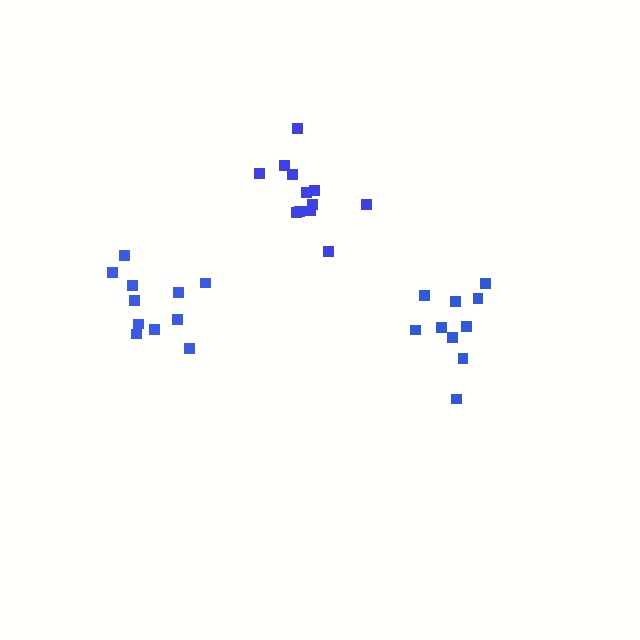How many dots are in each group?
Group 1: 10 dots, Group 2: 12 dots, Group 3: 11 dots (33 total).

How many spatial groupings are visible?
There are 3 spatial groupings.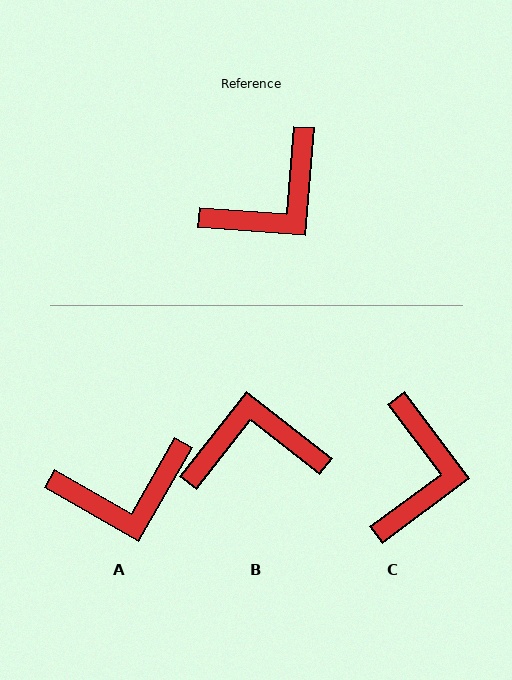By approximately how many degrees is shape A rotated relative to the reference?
Approximately 26 degrees clockwise.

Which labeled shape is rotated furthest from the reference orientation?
B, about 146 degrees away.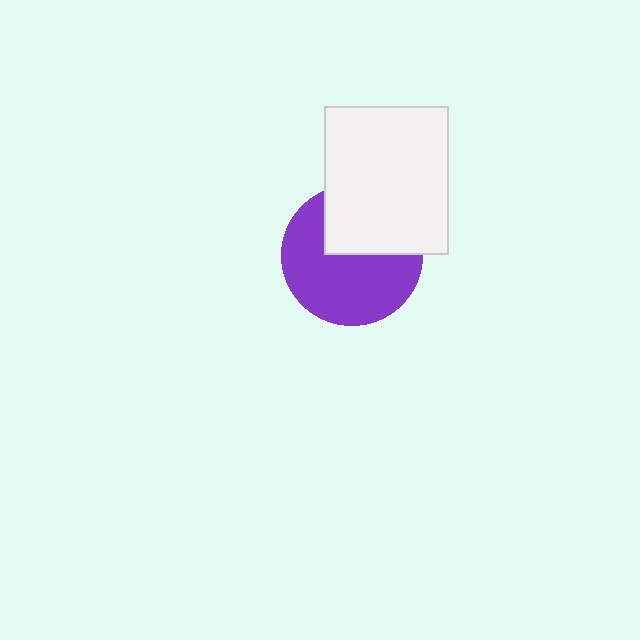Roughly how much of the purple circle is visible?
About half of it is visible (roughly 63%).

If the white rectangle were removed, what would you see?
You would see the complete purple circle.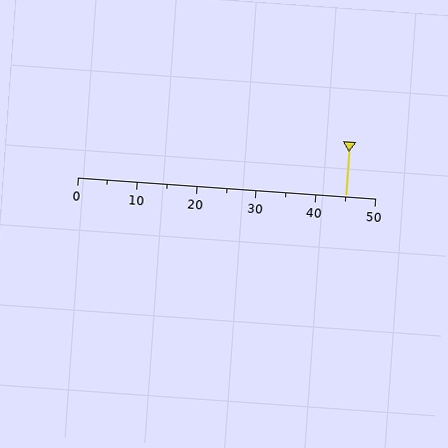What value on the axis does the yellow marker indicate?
The marker indicates approximately 45.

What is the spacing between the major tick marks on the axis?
The major ticks are spaced 10 apart.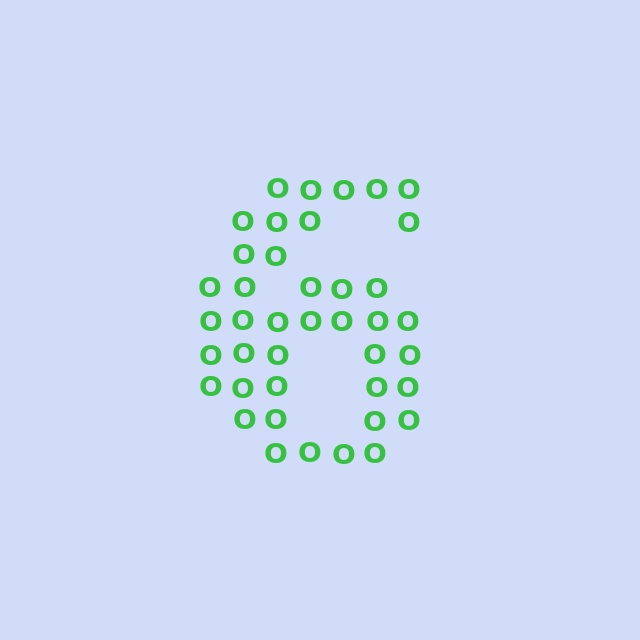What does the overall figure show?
The overall figure shows the digit 6.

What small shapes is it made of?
It is made of small letter O's.